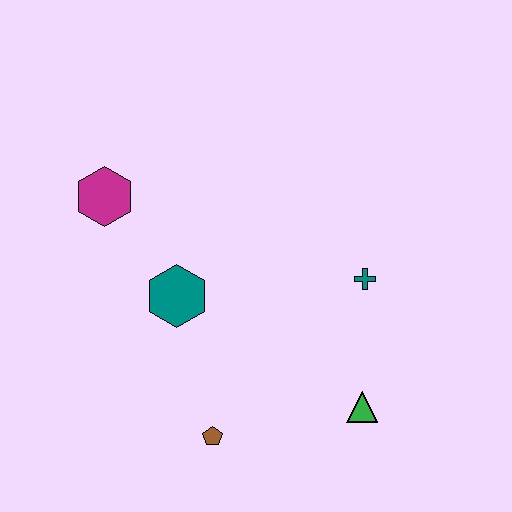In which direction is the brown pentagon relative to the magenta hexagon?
The brown pentagon is below the magenta hexagon.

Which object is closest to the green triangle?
The teal cross is closest to the green triangle.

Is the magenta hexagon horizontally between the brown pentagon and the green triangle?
No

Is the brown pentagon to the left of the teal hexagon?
No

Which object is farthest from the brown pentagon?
The magenta hexagon is farthest from the brown pentagon.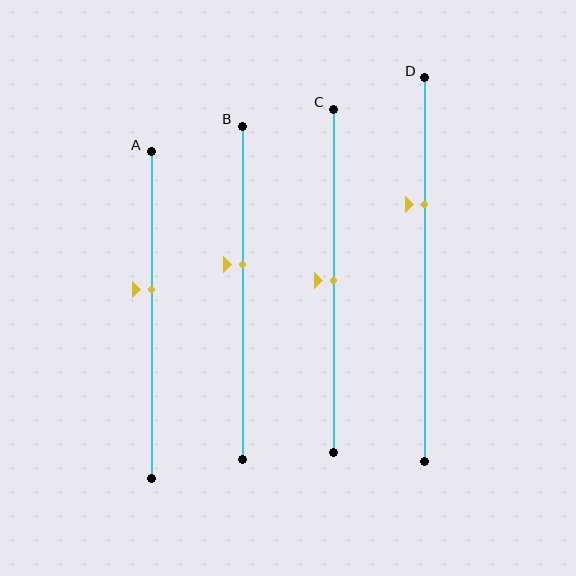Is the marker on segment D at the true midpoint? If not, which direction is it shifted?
No, the marker on segment D is shifted upward by about 17% of the segment length.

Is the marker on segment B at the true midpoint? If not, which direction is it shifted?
No, the marker on segment B is shifted upward by about 9% of the segment length.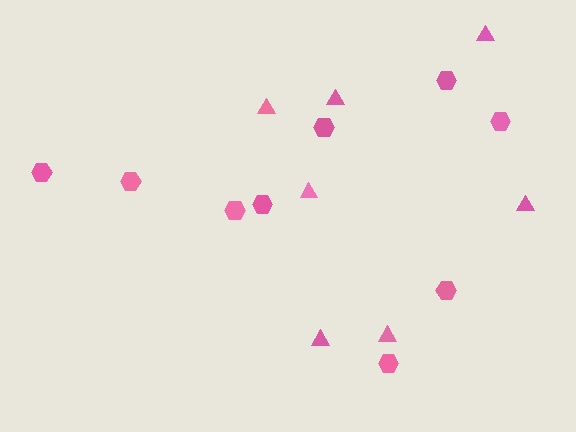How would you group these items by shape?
There are 2 groups: one group of triangles (7) and one group of hexagons (9).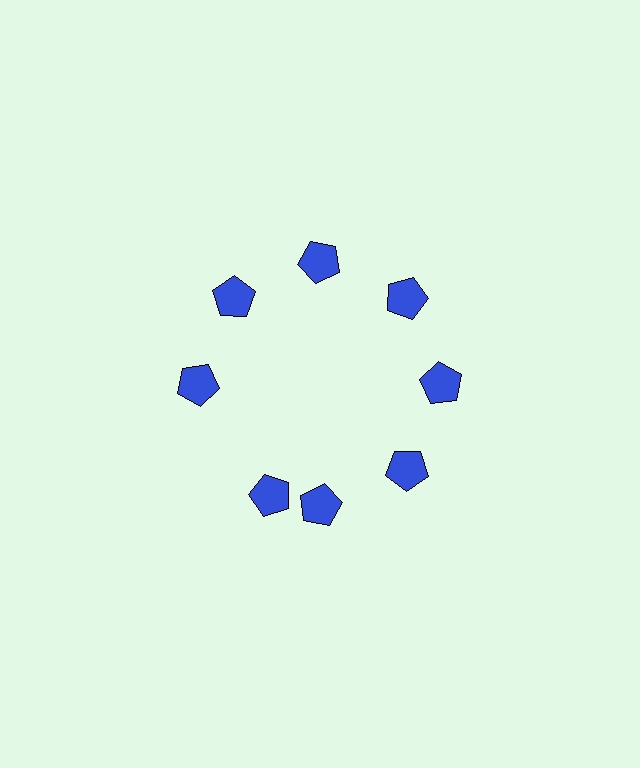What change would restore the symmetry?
The symmetry would be restored by rotating it back into even spacing with its neighbors so that all 8 pentagons sit at equal angles and equal distance from the center.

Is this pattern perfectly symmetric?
No. The 8 blue pentagons are arranged in a ring, but one element near the 8 o'clock position is rotated out of alignment along the ring, breaking the 8-fold rotational symmetry.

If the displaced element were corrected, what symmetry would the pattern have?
It would have 8-fold rotational symmetry — the pattern would map onto itself every 45 degrees.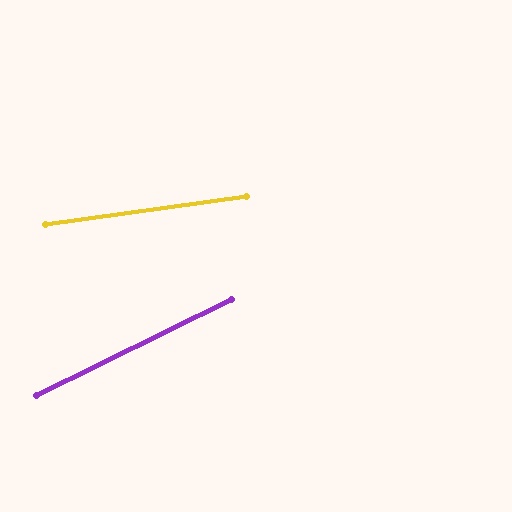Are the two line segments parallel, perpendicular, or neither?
Neither parallel nor perpendicular — they differ by about 18°.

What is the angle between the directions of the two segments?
Approximately 18 degrees.